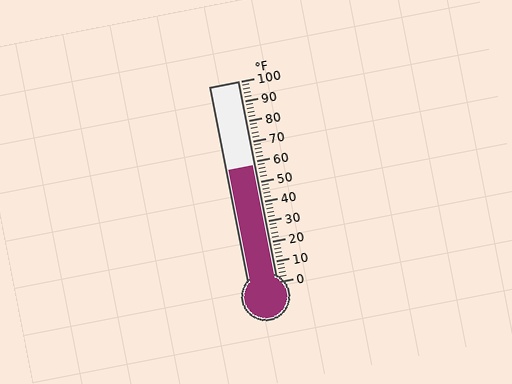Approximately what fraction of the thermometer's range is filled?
The thermometer is filled to approximately 60% of its range.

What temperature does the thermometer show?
The thermometer shows approximately 58°F.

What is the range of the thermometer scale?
The thermometer scale ranges from 0°F to 100°F.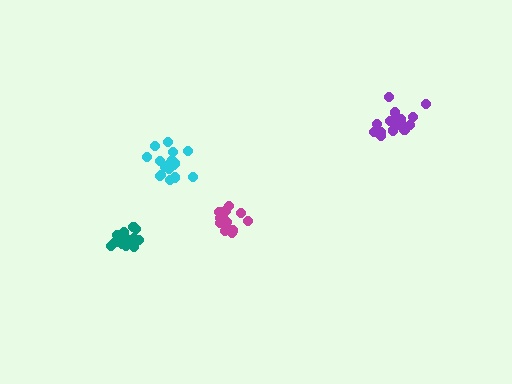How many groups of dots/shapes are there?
There are 4 groups.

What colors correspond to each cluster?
The clusters are colored: magenta, teal, purple, cyan.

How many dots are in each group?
Group 1: 14 dots, Group 2: 17 dots, Group 3: 17 dots, Group 4: 18 dots (66 total).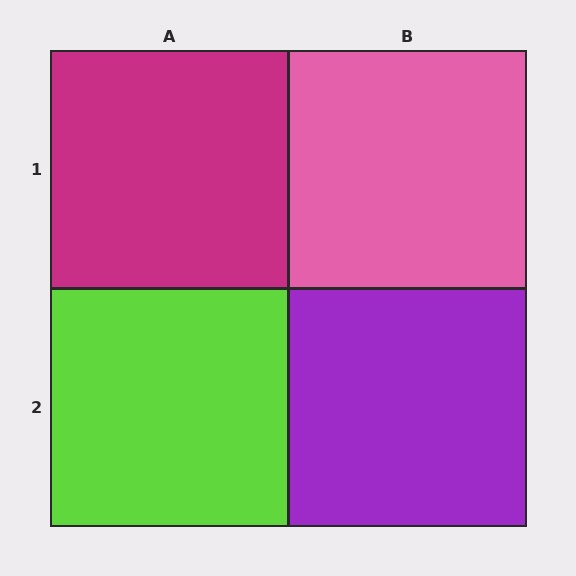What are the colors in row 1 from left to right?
Magenta, pink.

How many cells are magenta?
1 cell is magenta.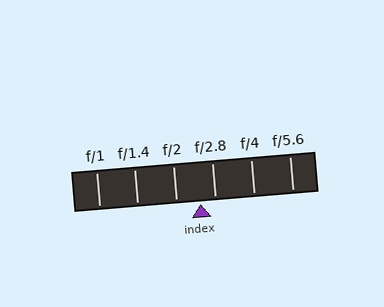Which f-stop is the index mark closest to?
The index mark is closest to f/2.8.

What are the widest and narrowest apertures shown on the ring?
The widest aperture shown is f/1 and the narrowest is f/5.6.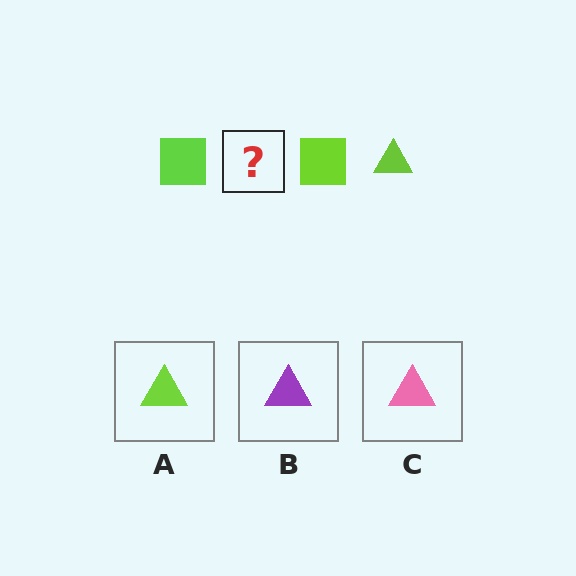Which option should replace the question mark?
Option A.